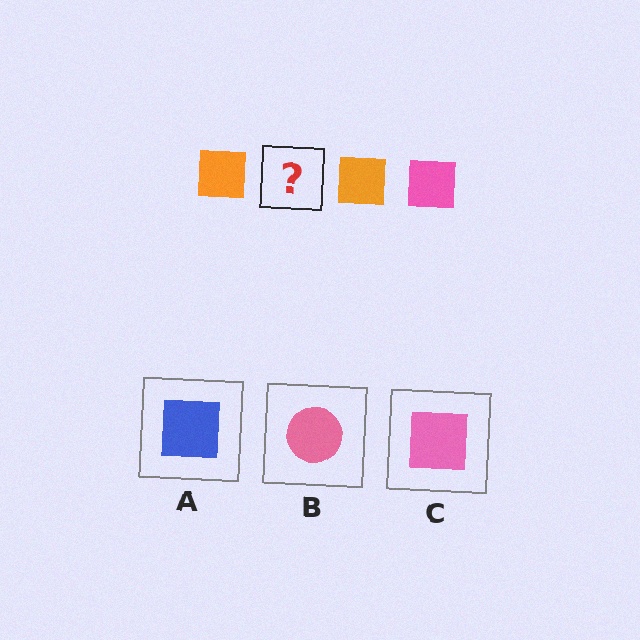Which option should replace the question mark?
Option C.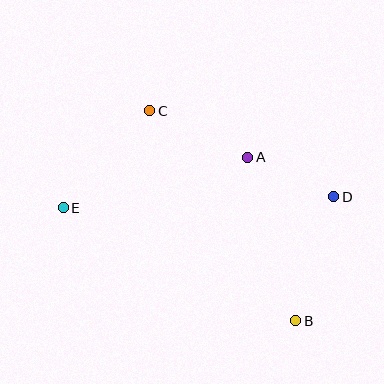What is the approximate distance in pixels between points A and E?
The distance between A and E is approximately 191 pixels.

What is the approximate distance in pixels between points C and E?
The distance between C and E is approximately 130 pixels.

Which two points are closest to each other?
Points A and D are closest to each other.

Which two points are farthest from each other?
Points D and E are farthest from each other.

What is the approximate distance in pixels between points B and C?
The distance between B and C is approximately 256 pixels.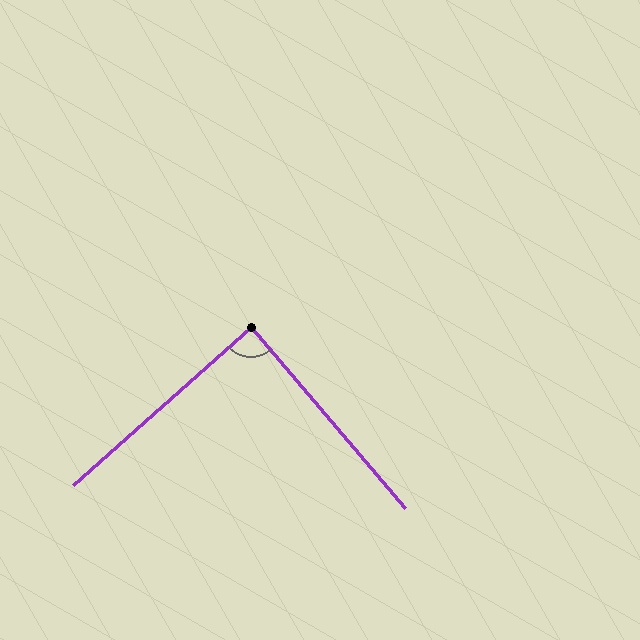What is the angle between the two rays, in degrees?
Approximately 89 degrees.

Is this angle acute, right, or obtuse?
It is approximately a right angle.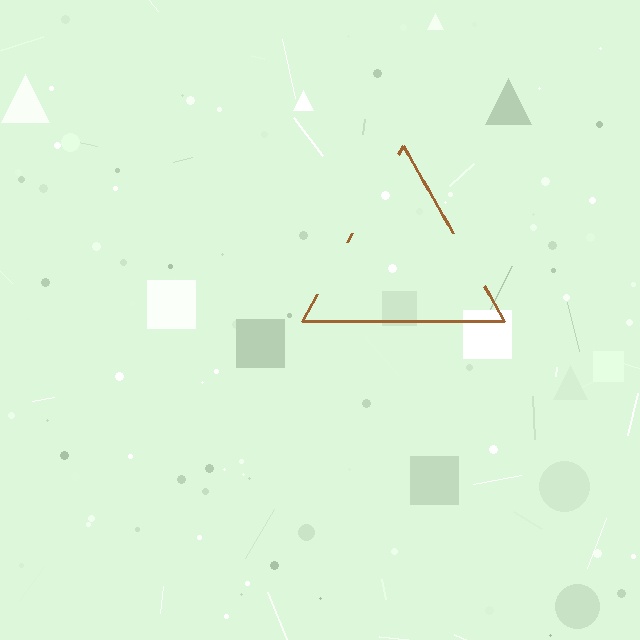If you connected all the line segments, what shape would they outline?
They would outline a triangle.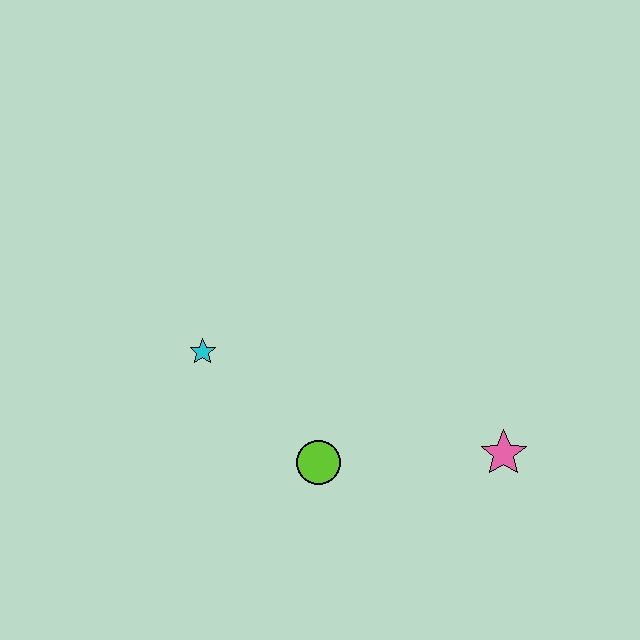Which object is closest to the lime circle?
The cyan star is closest to the lime circle.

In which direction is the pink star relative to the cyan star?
The pink star is to the right of the cyan star.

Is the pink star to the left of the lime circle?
No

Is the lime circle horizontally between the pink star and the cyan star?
Yes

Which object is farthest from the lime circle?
The pink star is farthest from the lime circle.